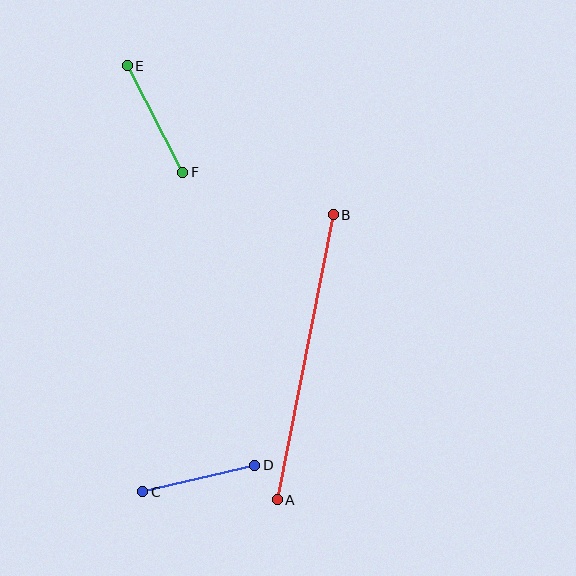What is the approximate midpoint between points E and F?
The midpoint is at approximately (155, 119) pixels.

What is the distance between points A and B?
The distance is approximately 291 pixels.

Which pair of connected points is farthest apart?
Points A and B are farthest apart.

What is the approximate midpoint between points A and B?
The midpoint is at approximately (305, 357) pixels.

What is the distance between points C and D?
The distance is approximately 115 pixels.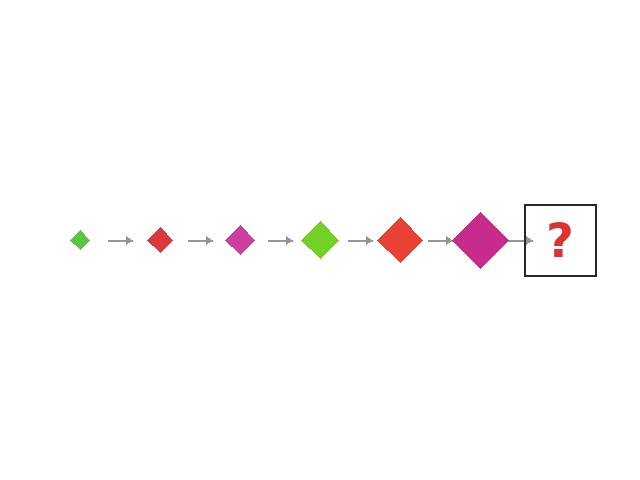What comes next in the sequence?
The next element should be a lime diamond, larger than the previous one.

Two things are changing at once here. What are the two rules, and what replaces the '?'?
The two rules are that the diamond grows larger each step and the color cycles through lime, red, and magenta. The '?' should be a lime diamond, larger than the previous one.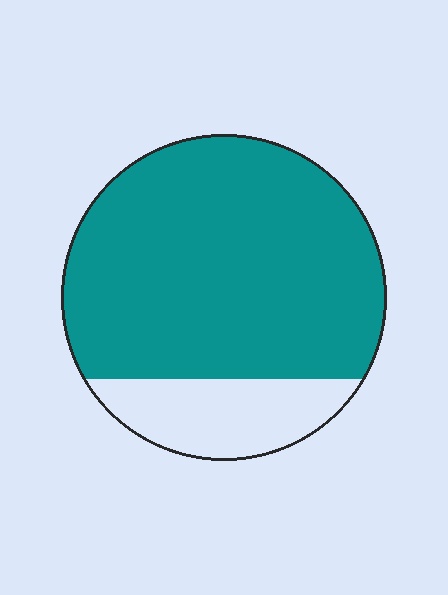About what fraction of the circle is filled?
About four fifths (4/5).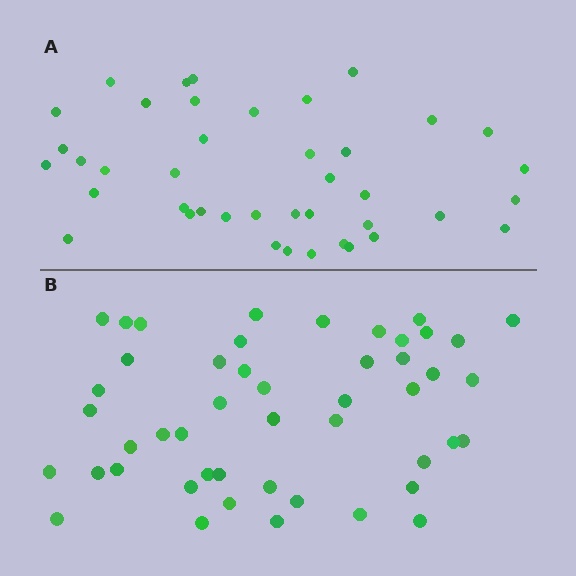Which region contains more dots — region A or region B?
Region B (the bottom region) has more dots.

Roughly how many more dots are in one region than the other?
Region B has roughly 8 or so more dots than region A.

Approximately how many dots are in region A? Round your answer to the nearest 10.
About 40 dots. (The exact count is 41, which rounds to 40.)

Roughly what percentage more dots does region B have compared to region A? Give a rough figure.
About 15% more.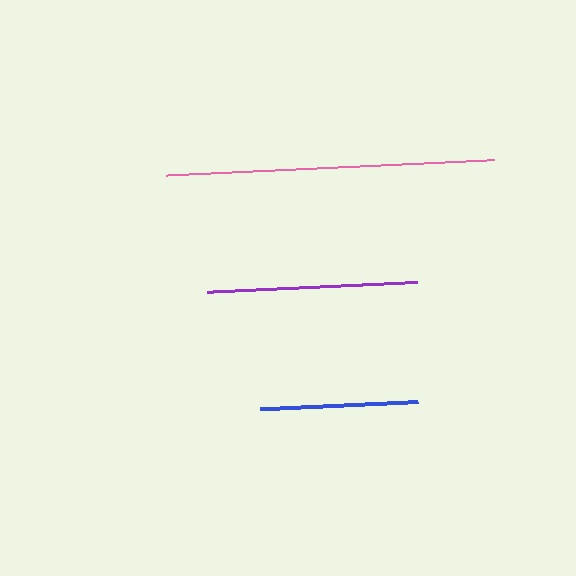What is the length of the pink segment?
The pink segment is approximately 329 pixels long.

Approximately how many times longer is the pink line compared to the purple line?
The pink line is approximately 1.6 times the length of the purple line.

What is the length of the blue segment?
The blue segment is approximately 157 pixels long.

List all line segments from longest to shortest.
From longest to shortest: pink, purple, blue.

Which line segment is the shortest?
The blue line is the shortest at approximately 157 pixels.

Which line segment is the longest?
The pink line is the longest at approximately 329 pixels.